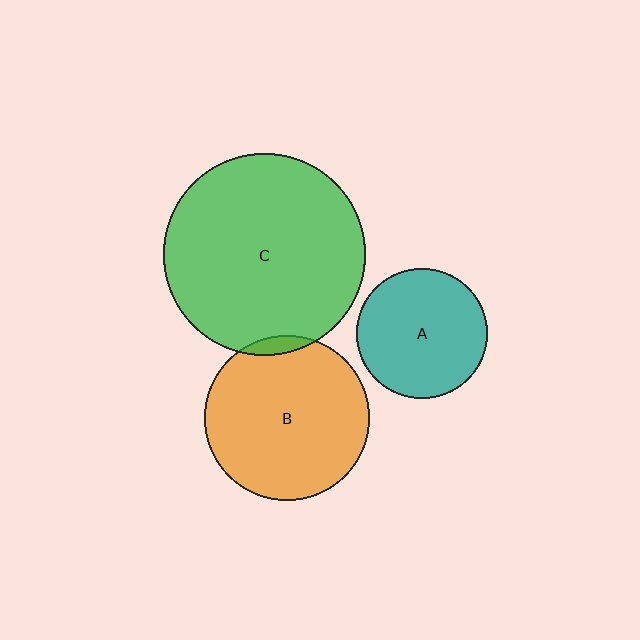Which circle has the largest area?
Circle C (green).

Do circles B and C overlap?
Yes.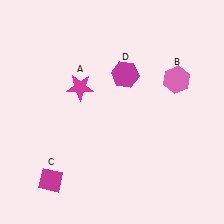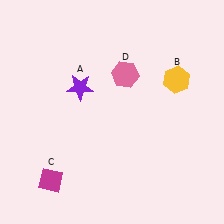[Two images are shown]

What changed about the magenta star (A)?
In Image 1, A is magenta. In Image 2, it changed to purple.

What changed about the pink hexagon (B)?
In Image 1, B is pink. In Image 2, it changed to yellow.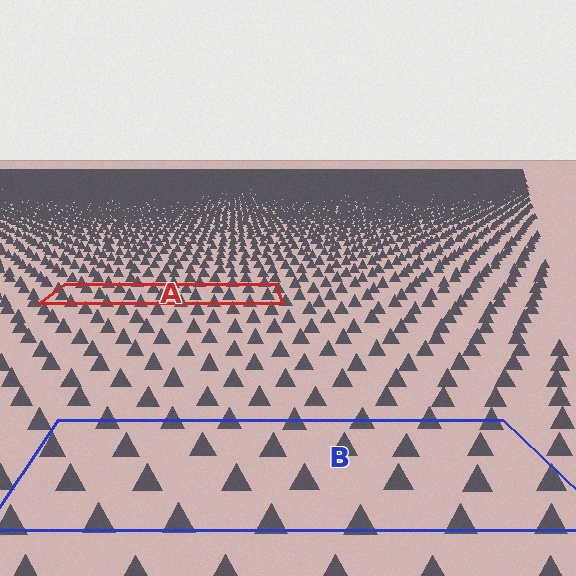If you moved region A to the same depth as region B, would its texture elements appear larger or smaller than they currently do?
They would appear larger. At a closer depth, the same texture elements are projected at a bigger on-screen size.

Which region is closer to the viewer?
Region B is closer. The texture elements there are larger and more spread out.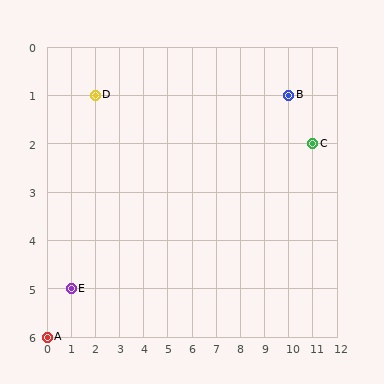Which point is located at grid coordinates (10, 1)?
Point B is at (10, 1).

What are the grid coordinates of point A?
Point A is at grid coordinates (0, 6).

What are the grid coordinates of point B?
Point B is at grid coordinates (10, 1).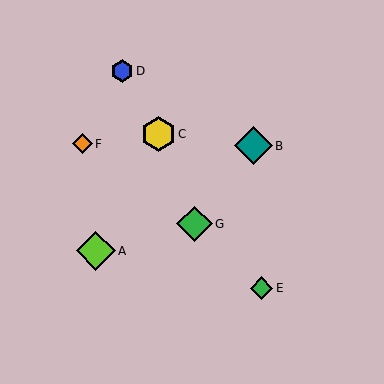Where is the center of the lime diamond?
The center of the lime diamond is at (96, 251).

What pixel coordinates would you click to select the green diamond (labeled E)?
Click at (261, 288) to select the green diamond E.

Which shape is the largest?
The lime diamond (labeled A) is the largest.